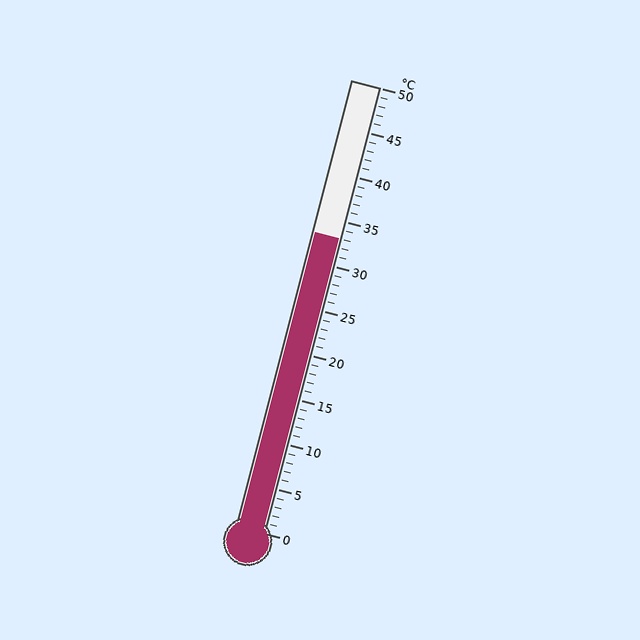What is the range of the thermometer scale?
The thermometer scale ranges from 0°C to 50°C.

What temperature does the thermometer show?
The thermometer shows approximately 33°C.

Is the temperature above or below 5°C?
The temperature is above 5°C.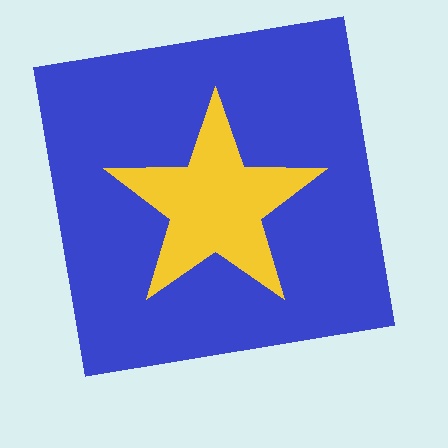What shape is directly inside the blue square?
The yellow star.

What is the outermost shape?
The blue square.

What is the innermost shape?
The yellow star.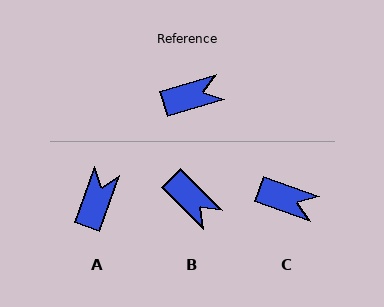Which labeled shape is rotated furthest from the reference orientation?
B, about 62 degrees away.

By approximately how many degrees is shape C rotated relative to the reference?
Approximately 36 degrees clockwise.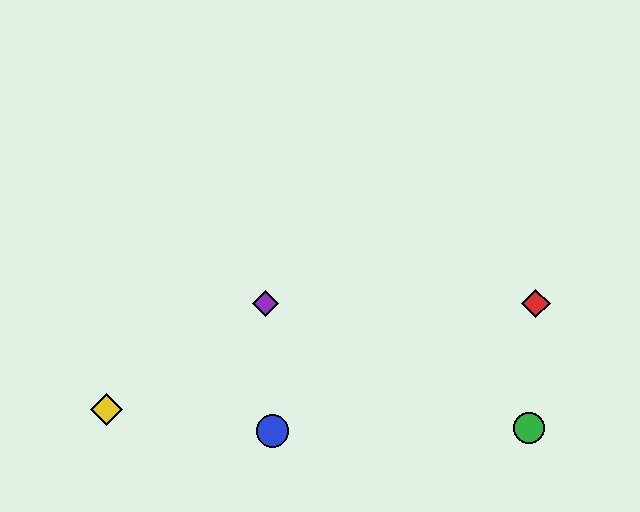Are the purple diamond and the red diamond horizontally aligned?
Yes, both are at y≈304.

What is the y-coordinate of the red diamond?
The red diamond is at y≈304.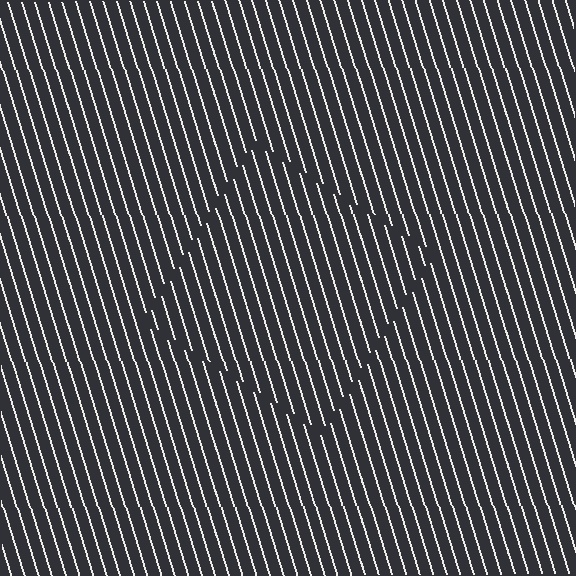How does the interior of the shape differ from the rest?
The interior of the shape contains the same grating, shifted by half a period — the contour is defined by the phase discontinuity where line-ends from the inner and outer gratings abut.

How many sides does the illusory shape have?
4 sides — the line-ends trace a square.